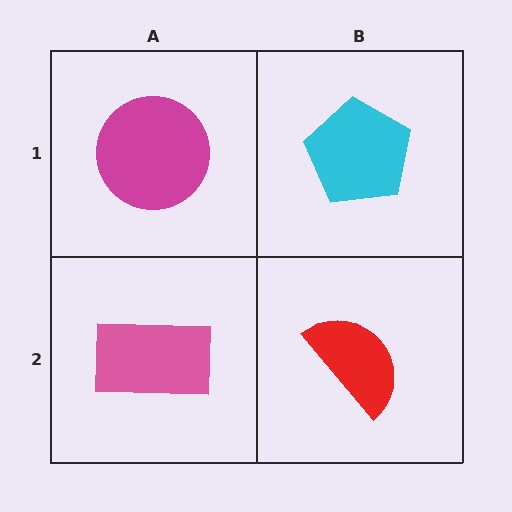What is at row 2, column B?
A red semicircle.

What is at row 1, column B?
A cyan pentagon.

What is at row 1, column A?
A magenta circle.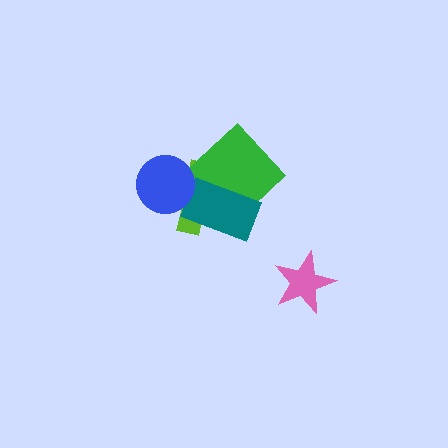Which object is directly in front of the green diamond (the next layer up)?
The teal rectangle is directly in front of the green diamond.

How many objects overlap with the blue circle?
2 objects overlap with the blue circle.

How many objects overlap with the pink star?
0 objects overlap with the pink star.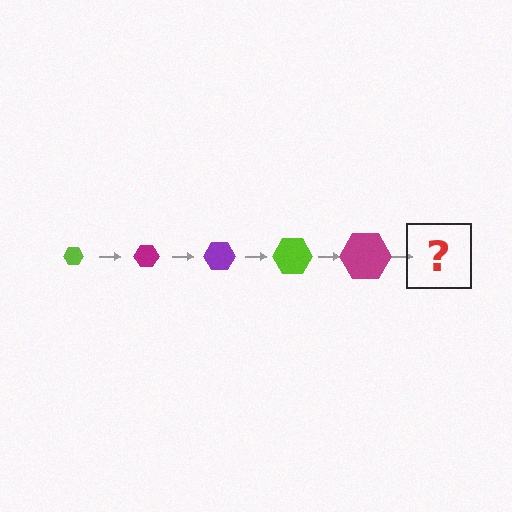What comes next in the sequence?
The next element should be a purple hexagon, larger than the previous one.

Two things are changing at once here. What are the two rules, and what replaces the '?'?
The two rules are that the hexagon grows larger each step and the color cycles through lime, magenta, and purple. The '?' should be a purple hexagon, larger than the previous one.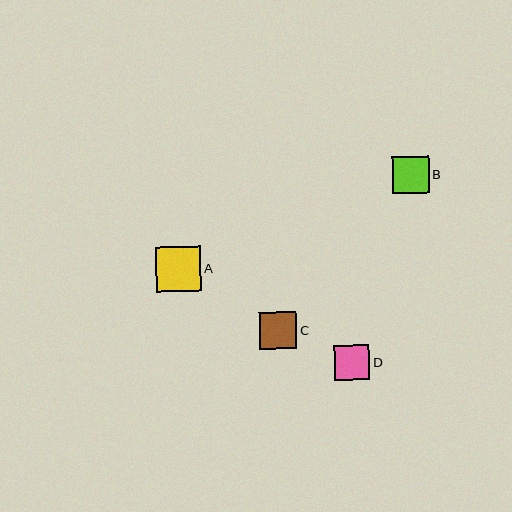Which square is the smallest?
Square D is the smallest with a size of approximately 35 pixels.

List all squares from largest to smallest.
From largest to smallest: A, C, B, D.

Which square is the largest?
Square A is the largest with a size of approximately 45 pixels.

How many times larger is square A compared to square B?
Square A is approximately 1.2 times the size of square B.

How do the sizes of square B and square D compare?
Square B and square D are approximately the same size.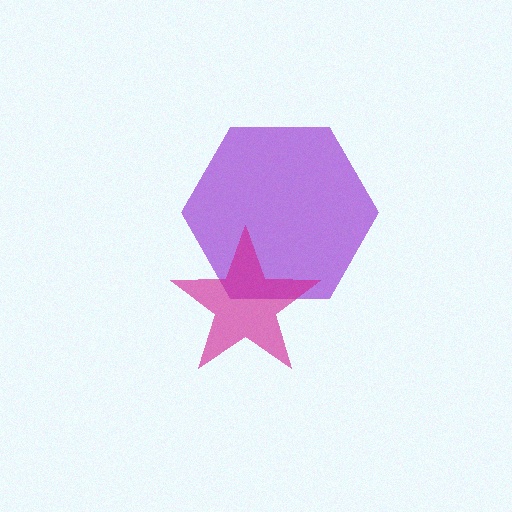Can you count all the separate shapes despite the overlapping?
Yes, there are 2 separate shapes.